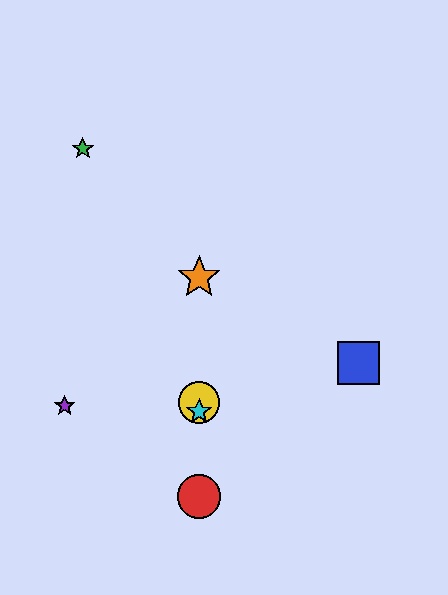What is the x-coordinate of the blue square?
The blue square is at x≈358.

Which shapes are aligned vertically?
The red circle, the yellow circle, the orange star, the cyan star are aligned vertically.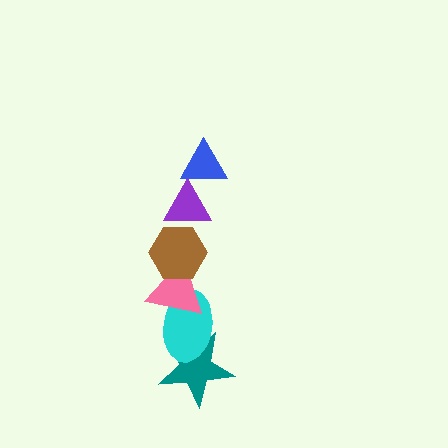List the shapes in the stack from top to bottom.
From top to bottom: the blue triangle, the purple triangle, the brown hexagon, the pink triangle, the cyan ellipse, the teal star.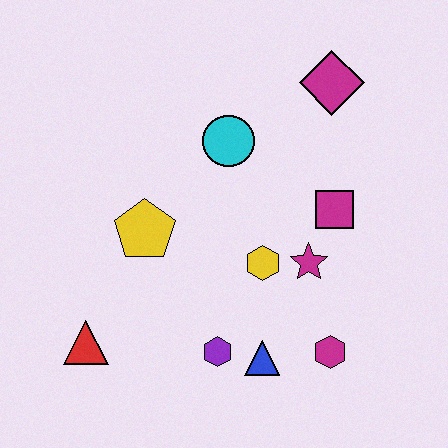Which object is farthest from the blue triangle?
The magenta diamond is farthest from the blue triangle.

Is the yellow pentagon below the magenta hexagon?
No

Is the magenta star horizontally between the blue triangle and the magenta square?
Yes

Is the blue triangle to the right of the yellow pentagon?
Yes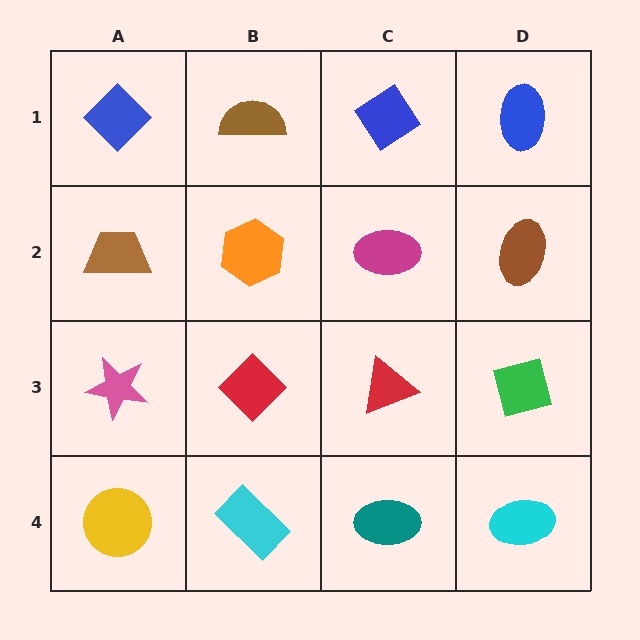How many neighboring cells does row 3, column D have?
3.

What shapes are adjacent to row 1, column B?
An orange hexagon (row 2, column B), a blue diamond (row 1, column A), a blue diamond (row 1, column C).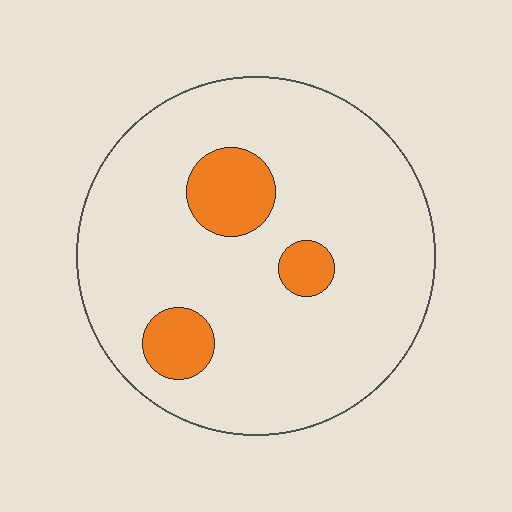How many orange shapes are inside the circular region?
3.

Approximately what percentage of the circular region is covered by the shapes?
Approximately 15%.